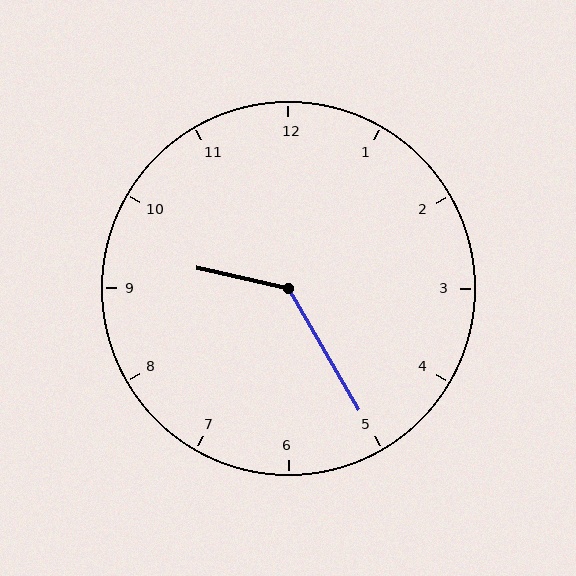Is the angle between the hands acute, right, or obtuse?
It is obtuse.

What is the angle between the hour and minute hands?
Approximately 132 degrees.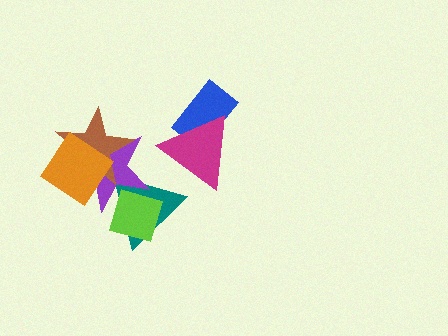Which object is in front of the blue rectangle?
The magenta triangle is in front of the blue rectangle.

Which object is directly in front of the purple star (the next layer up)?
The lime diamond is directly in front of the purple star.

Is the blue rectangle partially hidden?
Yes, it is partially covered by another shape.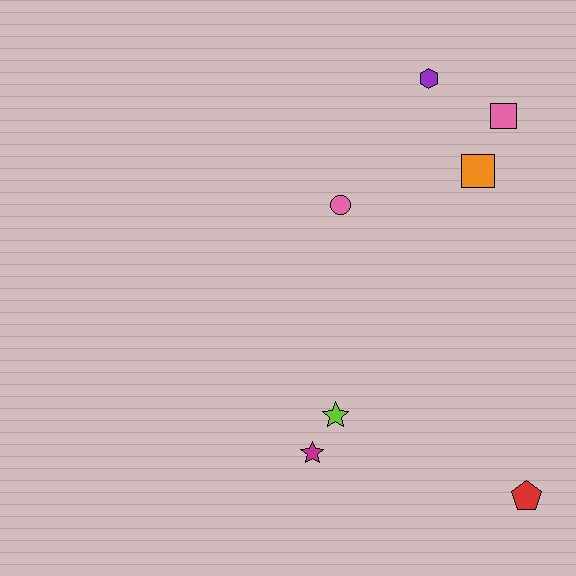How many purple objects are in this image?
There is 1 purple object.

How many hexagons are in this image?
There is 1 hexagon.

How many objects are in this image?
There are 7 objects.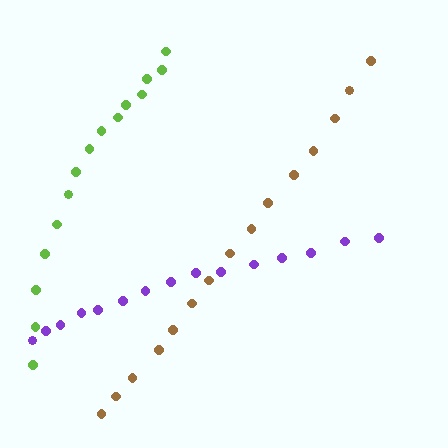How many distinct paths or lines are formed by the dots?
There are 3 distinct paths.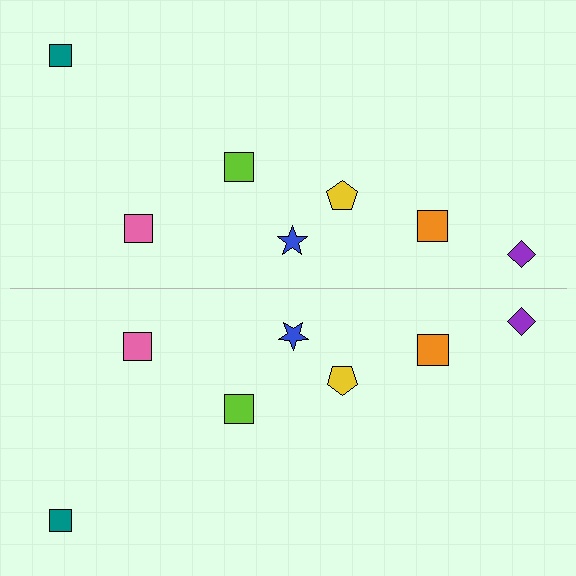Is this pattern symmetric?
Yes, this pattern has bilateral (reflection) symmetry.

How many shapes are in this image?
There are 14 shapes in this image.